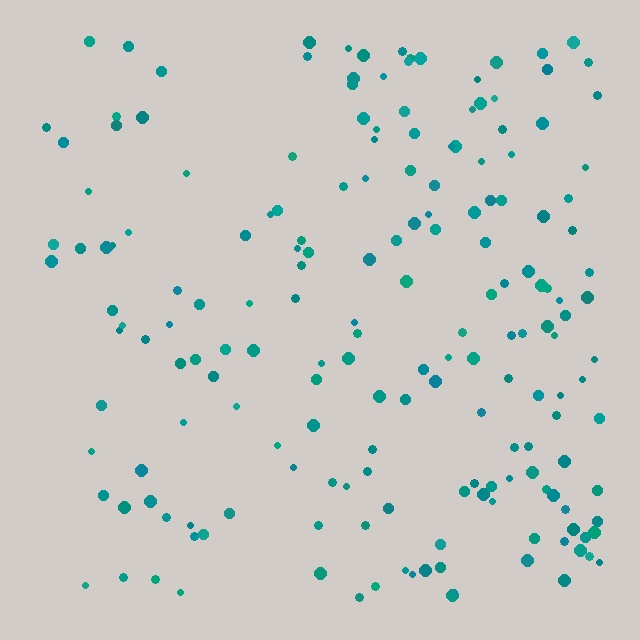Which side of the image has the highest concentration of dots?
The right.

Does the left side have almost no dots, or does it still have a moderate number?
Still a moderate number, just noticeably fewer than the right.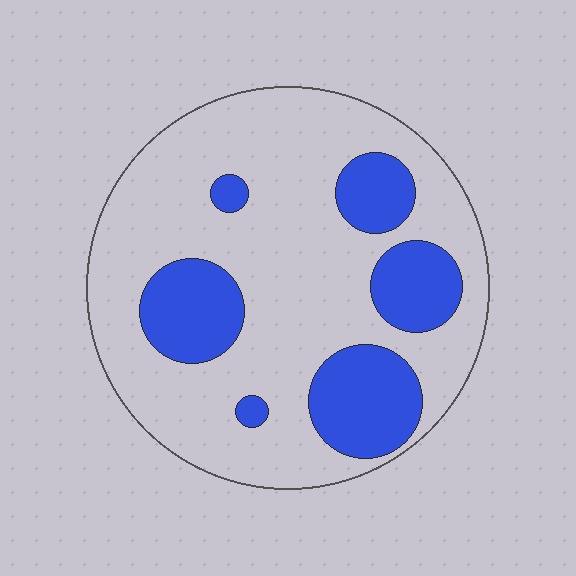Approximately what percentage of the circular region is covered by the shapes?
Approximately 25%.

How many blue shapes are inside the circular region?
6.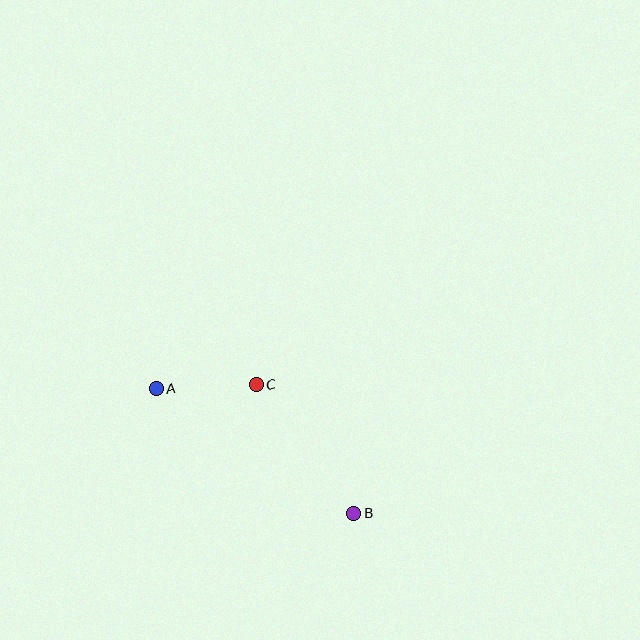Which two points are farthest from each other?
Points A and B are farthest from each other.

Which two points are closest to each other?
Points A and C are closest to each other.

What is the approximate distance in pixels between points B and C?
The distance between B and C is approximately 161 pixels.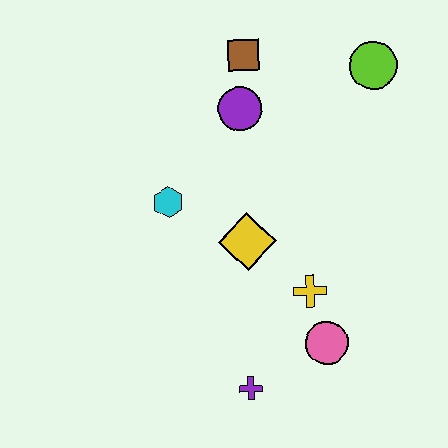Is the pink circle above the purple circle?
No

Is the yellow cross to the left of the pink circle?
Yes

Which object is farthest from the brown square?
The purple cross is farthest from the brown square.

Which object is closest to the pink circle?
The yellow cross is closest to the pink circle.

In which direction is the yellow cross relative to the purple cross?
The yellow cross is above the purple cross.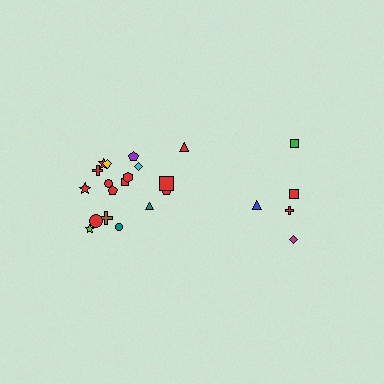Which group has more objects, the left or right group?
The left group.